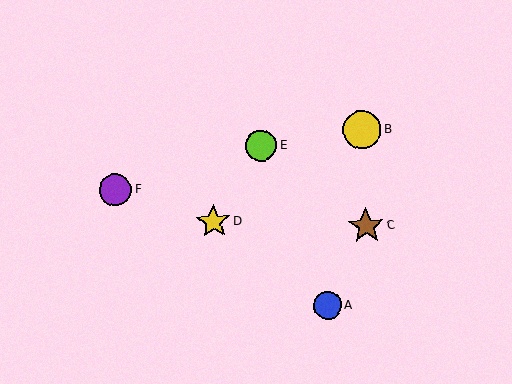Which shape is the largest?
The yellow circle (labeled B) is the largest.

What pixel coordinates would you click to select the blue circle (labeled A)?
Click at (327, 306) to select the blue circle A.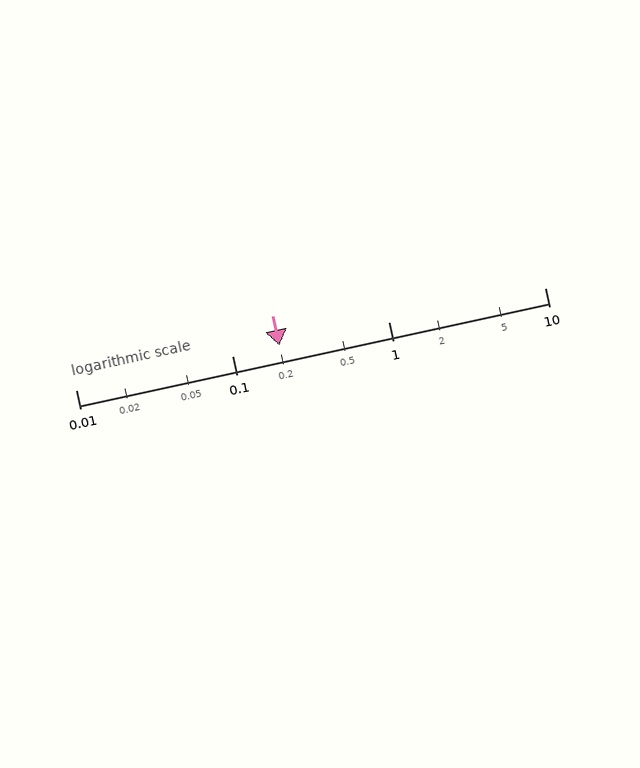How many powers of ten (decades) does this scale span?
The scale spans 3 decades, from 0.01 to 10.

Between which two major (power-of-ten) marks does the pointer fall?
The pointer is between 0.1 and 1.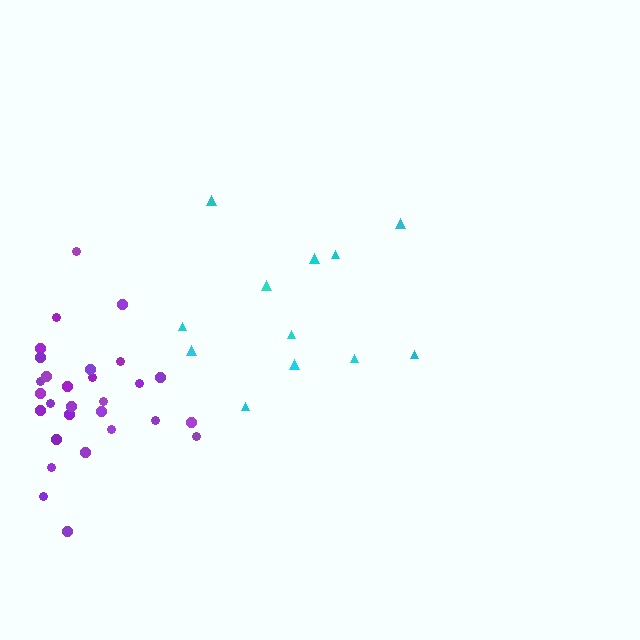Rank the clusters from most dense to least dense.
purple, cyan.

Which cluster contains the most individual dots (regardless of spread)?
Purple (29).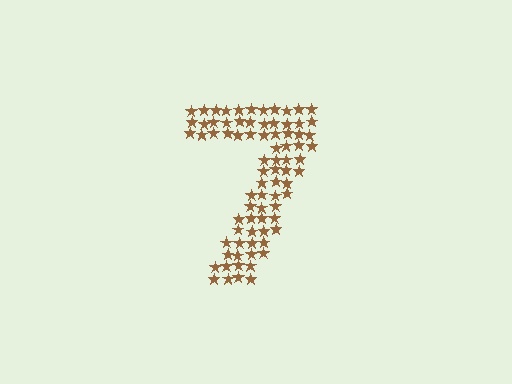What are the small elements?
The small elements are stars.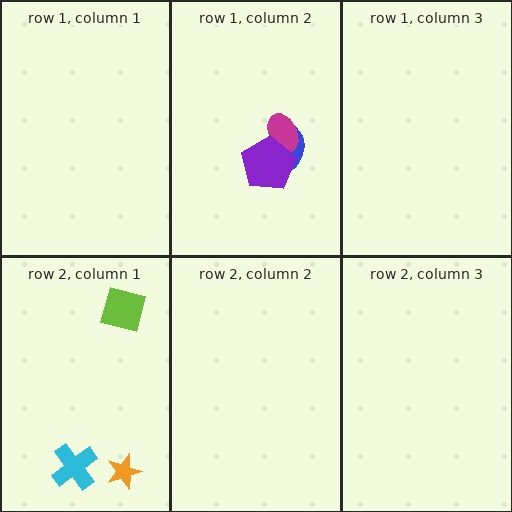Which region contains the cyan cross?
The row 2, column 1 region.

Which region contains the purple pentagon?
The row 1, column 2 region.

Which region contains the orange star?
The row 2, column 1 region.